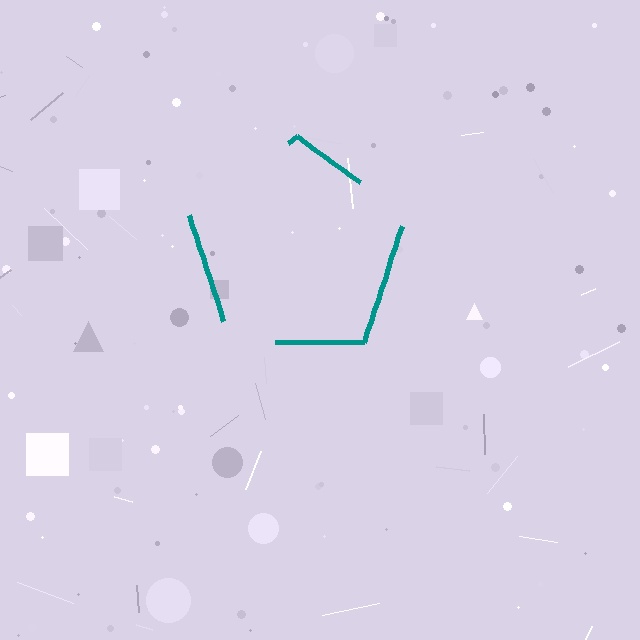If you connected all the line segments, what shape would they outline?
They would outline a pentagon.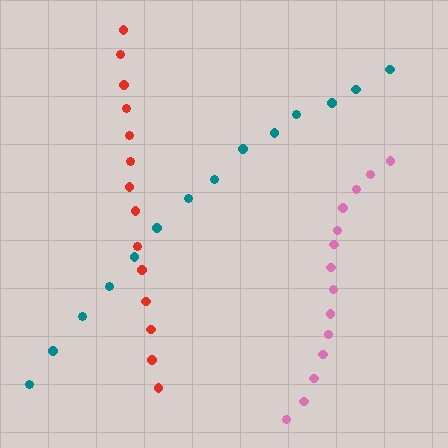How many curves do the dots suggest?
There are 3 distinct paths.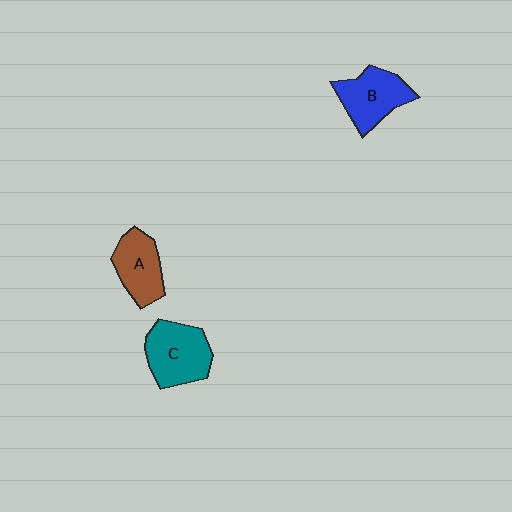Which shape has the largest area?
Shape C (teal).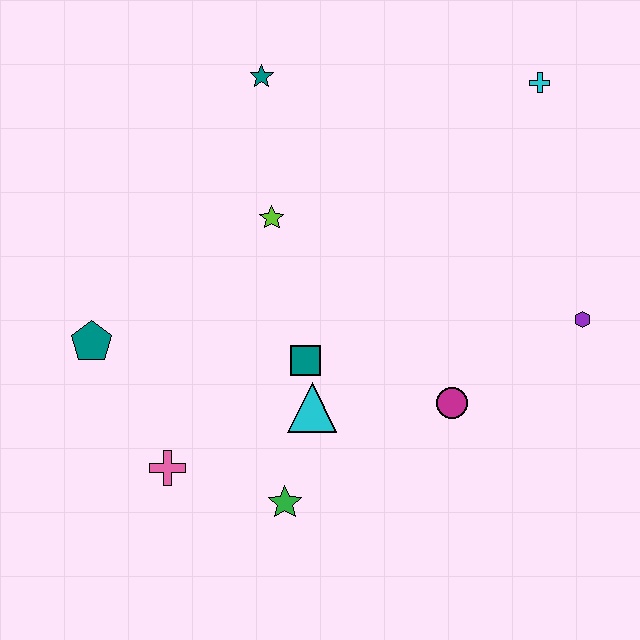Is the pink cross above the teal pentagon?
No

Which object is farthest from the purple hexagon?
The teal pentagon is farthest from the purple hexagon.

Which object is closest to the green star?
The cyan triangle is closest to the green star.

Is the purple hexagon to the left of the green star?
No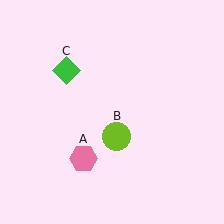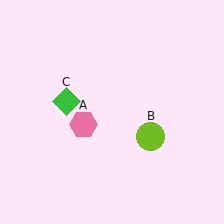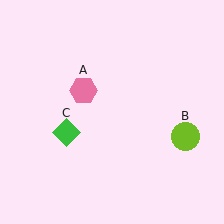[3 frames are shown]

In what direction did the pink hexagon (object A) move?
The pink hexagon (object A) moved up.